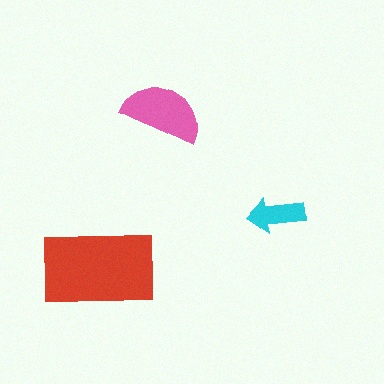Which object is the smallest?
The cyan arrow.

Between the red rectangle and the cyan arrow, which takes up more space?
The red rectangle.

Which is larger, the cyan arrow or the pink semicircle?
The pink semicircle.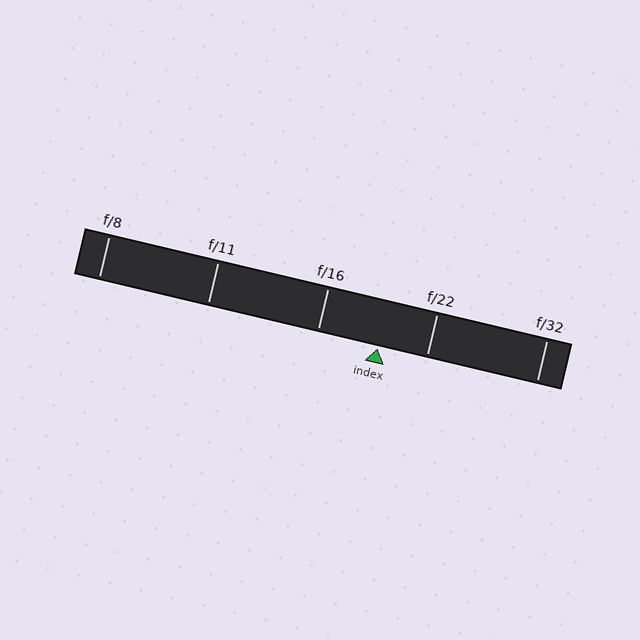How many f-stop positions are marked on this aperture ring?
There are 5 f-stop positions marked.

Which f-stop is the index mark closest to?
The index mark is closest to f/22.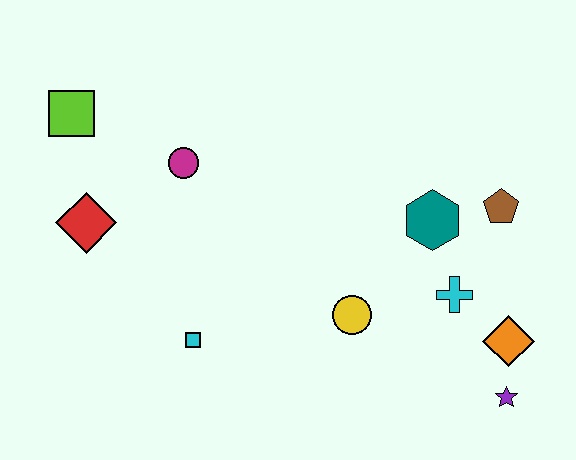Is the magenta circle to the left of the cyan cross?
Yes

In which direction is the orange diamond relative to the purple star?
The orange diamond is above the purple star.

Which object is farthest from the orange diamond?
The lime square is farthest from the orange diamond.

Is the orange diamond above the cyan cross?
No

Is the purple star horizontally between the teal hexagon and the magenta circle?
No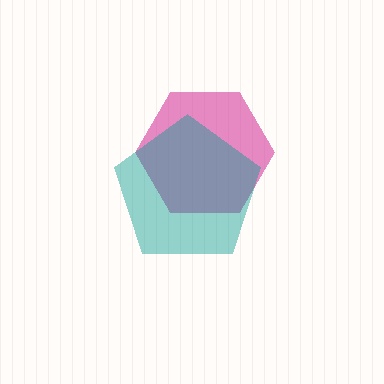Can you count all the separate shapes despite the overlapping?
Yes, there are 2 separate shapes.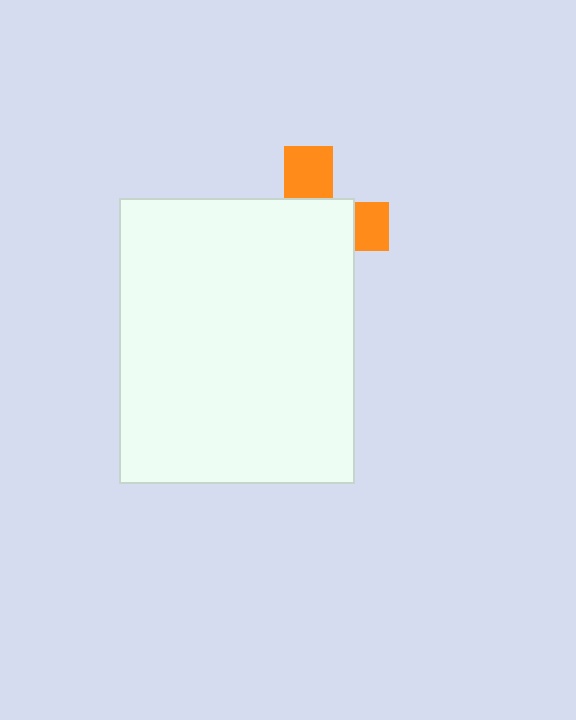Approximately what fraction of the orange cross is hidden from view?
Roughly 68% of the orange cross is hidden behind the white rectangle.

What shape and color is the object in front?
The object in front is a white rectangle.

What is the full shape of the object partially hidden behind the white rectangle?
The partially hidden object is an orange cross.